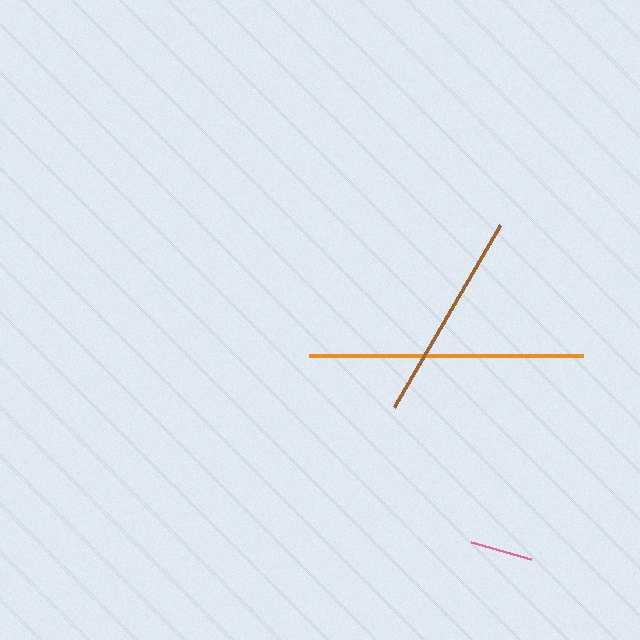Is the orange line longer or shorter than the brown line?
The orange line is longer than the brown line.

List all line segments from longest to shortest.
From longest to shortest: orange, brown, pink.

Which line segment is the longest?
The orange line is the longest at approximately 274 pixels.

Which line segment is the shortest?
The pink line is the shortest at approximately 62 pixels.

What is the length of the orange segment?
The orange segment is approximately 274 pixels long.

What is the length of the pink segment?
The pink segment is approximately 62 pixels long.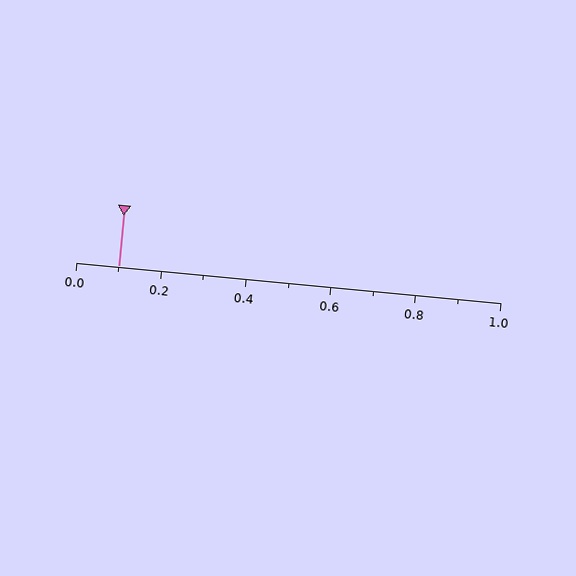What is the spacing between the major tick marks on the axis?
The major ticks are spaced 0.2 apart.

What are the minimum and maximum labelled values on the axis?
The axis runs from 0.0 to 1.0.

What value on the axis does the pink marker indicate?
The marker indicates approximately 0.1.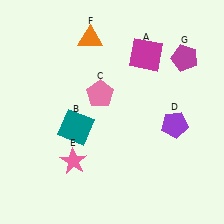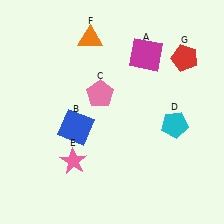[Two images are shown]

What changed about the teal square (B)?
In Image 1, B is teal. In Image 2, it changed to blue.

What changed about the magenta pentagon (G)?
In Image 1, G is magenta. In Image 2, it changed to red.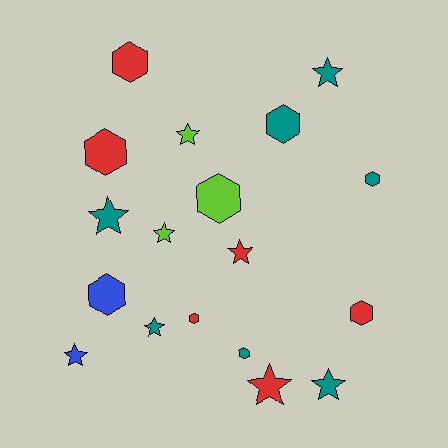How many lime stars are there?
There are 2 lime stars.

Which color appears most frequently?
Teal, with 7 objects.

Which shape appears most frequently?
Star, with 9 objects.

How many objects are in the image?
There are 18 objects.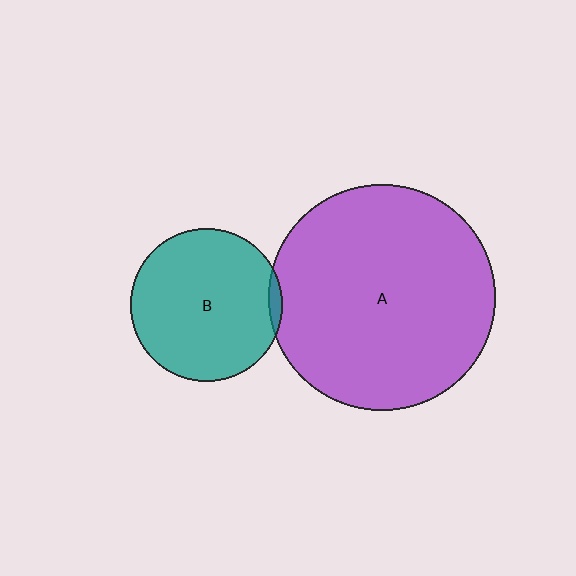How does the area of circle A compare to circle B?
Approximately 2.2 times.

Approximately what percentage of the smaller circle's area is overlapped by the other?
Approximately 5%.